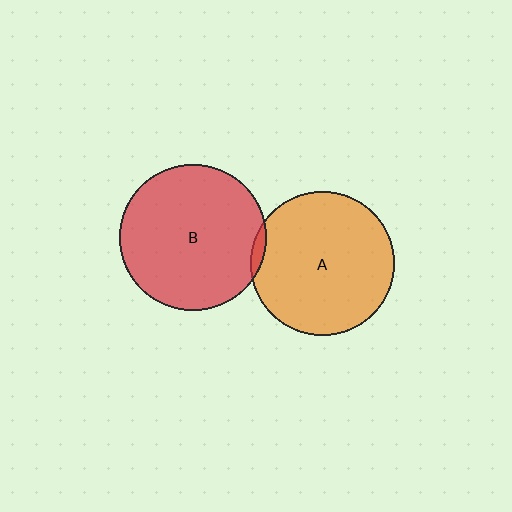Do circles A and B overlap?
Yes.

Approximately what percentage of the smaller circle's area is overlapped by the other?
Approximately 5%.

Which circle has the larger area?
Circle B (red).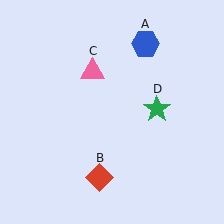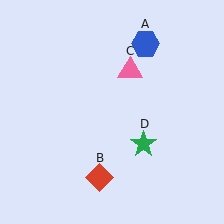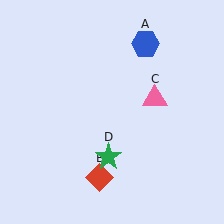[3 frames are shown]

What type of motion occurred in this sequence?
The pink triangle (object C), green star (object D) rotated clockwise around the center of the scene.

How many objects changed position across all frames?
2 objects changed position: pink triangle (object C), green star (object D).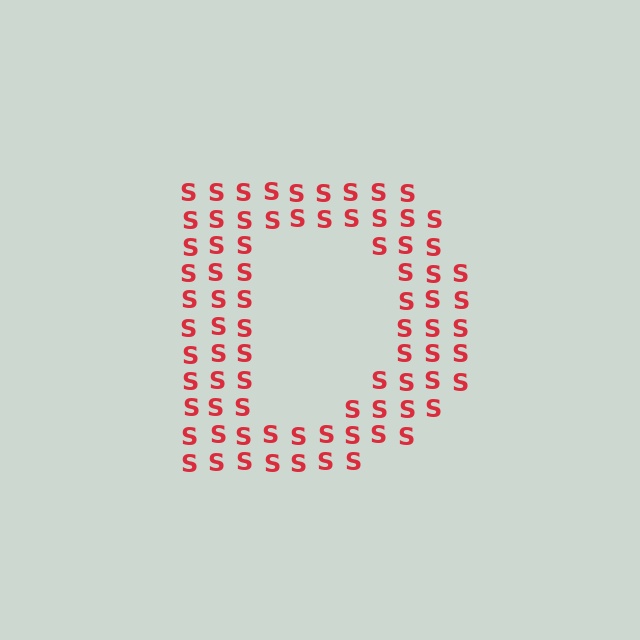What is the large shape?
The large shape is the letter D.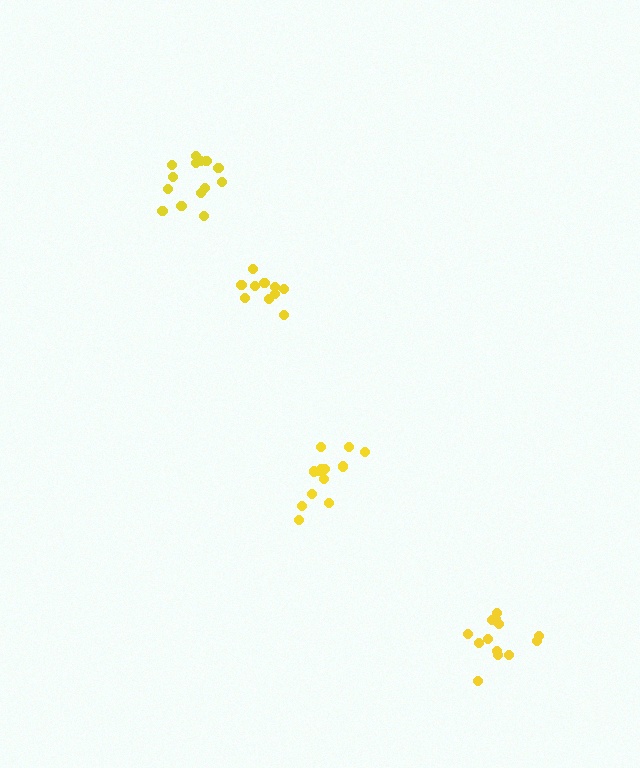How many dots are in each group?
Group 1: 13 dots, Group 2: 10 dots, Group 3: 13 dots, Group 4: 14 dots (50 total).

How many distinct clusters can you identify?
There are 4 distinct clusters.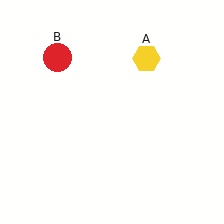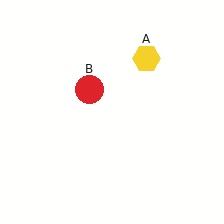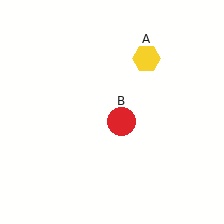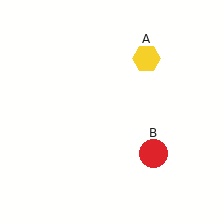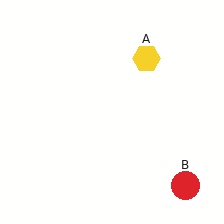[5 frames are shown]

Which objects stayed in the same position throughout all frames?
Yellow hexagon (object A) remained stationary.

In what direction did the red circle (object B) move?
The red circle (object B) moved down and to the right.